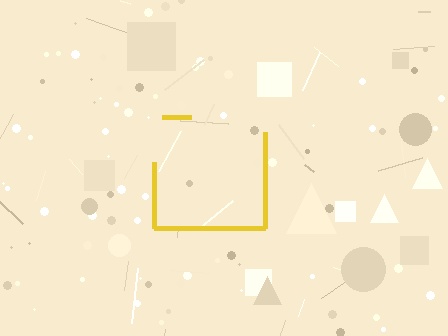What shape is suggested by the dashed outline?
The dashed outline suggests a square.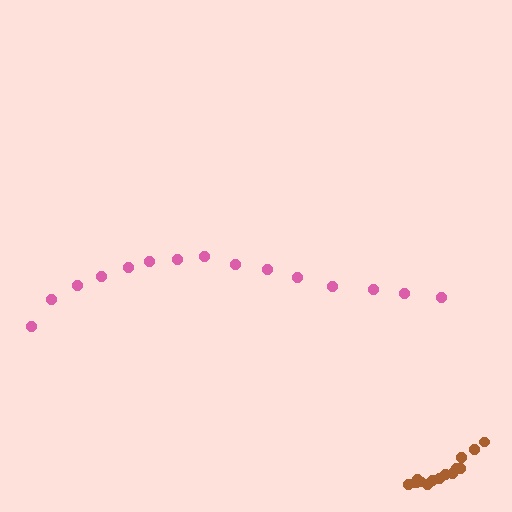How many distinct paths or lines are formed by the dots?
There are 2 distinct paths.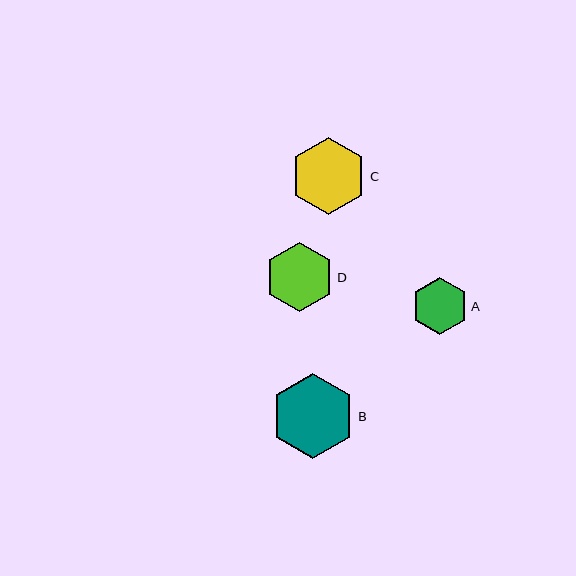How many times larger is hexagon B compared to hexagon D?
Hexagon B is approximately 1.2 times the size of hexagon D.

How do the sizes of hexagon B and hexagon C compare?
Hexagon B and hexagon C are approximately the same size.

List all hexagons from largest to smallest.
From largest to smallest: B, C, D, A.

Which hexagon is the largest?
Hexagon B is the largest with a size of approximately 84 pixels.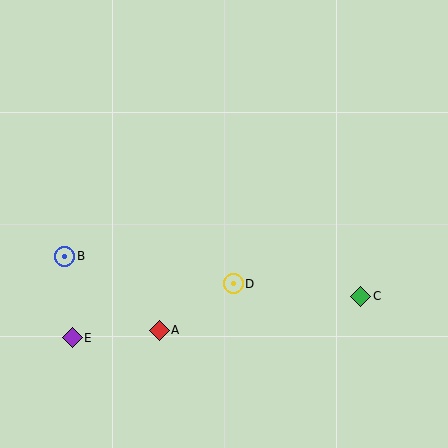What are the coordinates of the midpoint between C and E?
The midpoint between C and E is at (216, 317).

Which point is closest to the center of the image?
Point D at (233, 284) is closest to the center.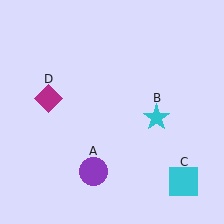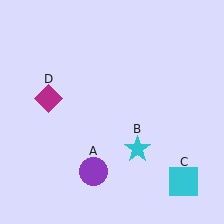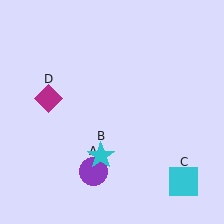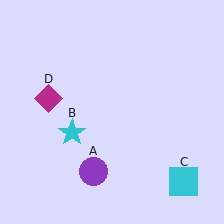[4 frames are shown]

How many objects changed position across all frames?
1 object changed position: cyan star (object B).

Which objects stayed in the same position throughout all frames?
Purple circle (object A) and cyan square (object C) and magenta diamond (object D) remained stationary.